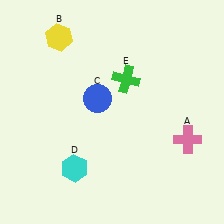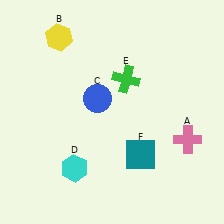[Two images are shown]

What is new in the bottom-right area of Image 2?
A teal square (F) was added in the bottom-right area of Image 2.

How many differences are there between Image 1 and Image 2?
There is 1 difference between the two images.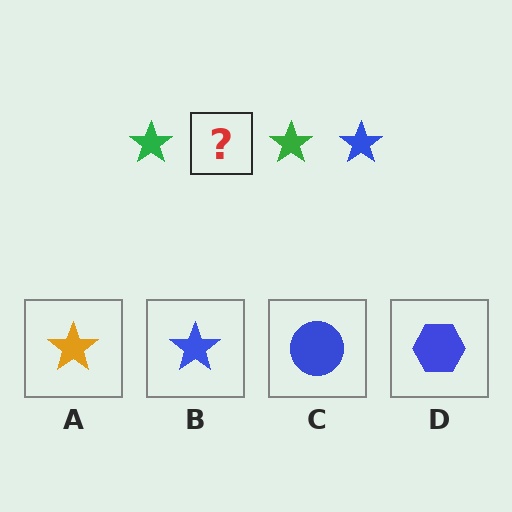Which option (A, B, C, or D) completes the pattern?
B.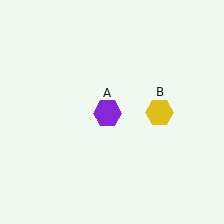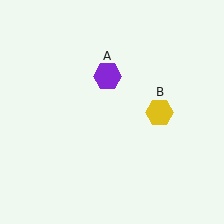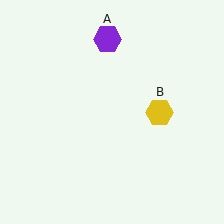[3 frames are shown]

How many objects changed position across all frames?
1 object changed position: purple hexagon (object A).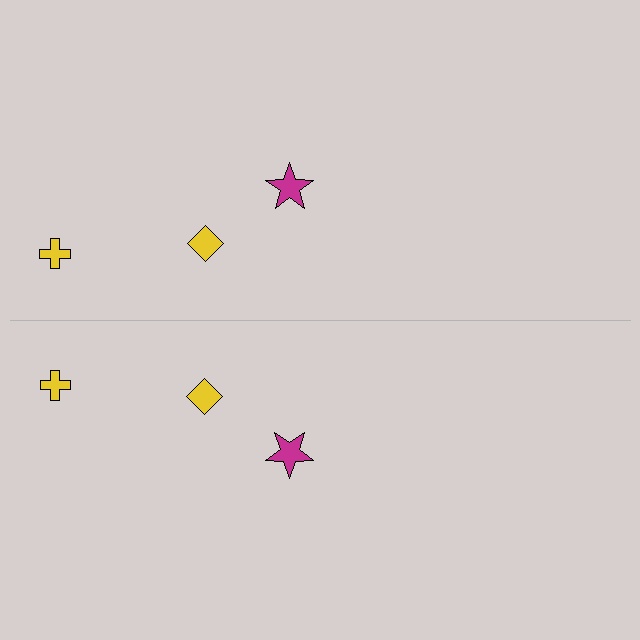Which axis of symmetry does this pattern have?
The pattern has a horizontal axis of symmetry running through the center of the image.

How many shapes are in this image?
There are 6 shapes in this image.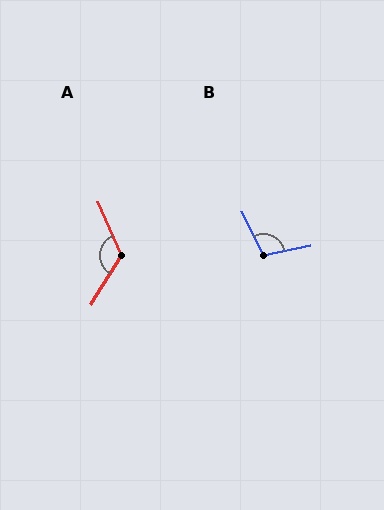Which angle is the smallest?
B, at approximately 105 degrees.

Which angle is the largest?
A, at approximately 125 degrees.